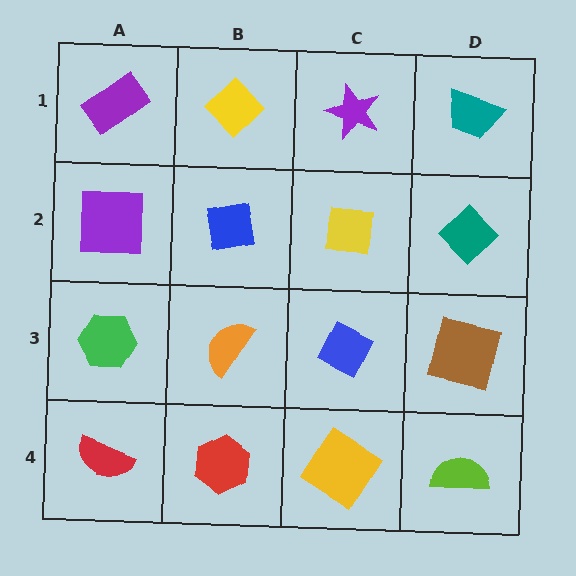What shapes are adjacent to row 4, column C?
A blue diamond (row 3, column C), a red hexagon (row 4, column B), a lime semicircle (row 4, column D).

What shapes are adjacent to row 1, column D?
A teal diamond (row 2, column D), a purple star (row 1, column C).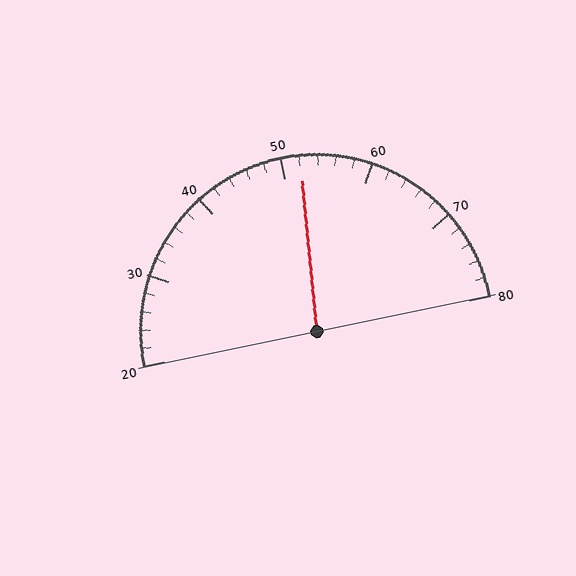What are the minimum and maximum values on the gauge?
The gauge ranges from 20 to 80.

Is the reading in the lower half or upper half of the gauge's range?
The reading is in the upper half of the range (20 to 80).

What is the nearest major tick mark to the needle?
The nearest major tick mark is 50.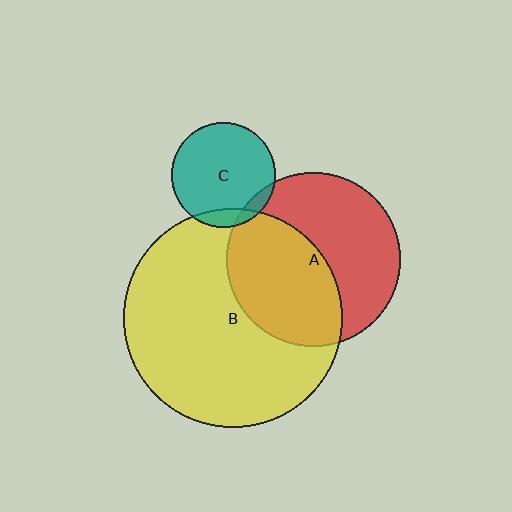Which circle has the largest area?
Circle B (yellow).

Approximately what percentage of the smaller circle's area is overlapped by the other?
Approximately 10%.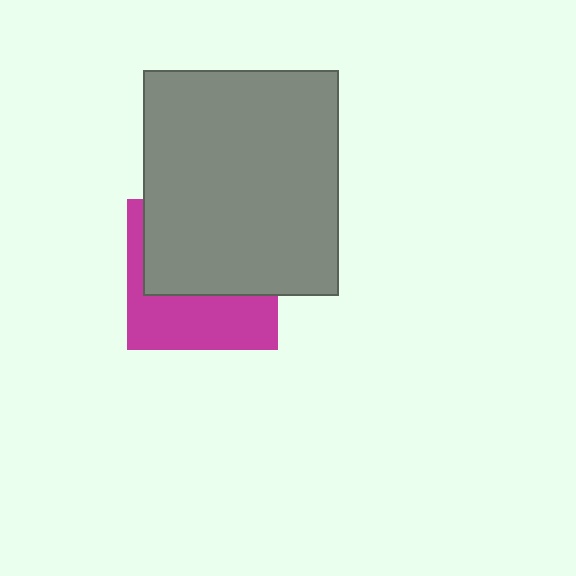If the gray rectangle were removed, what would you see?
You would see the complete magenta square.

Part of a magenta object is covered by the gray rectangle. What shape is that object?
It is a square.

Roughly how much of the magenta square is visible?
A small part of it is visible (roughly 43%).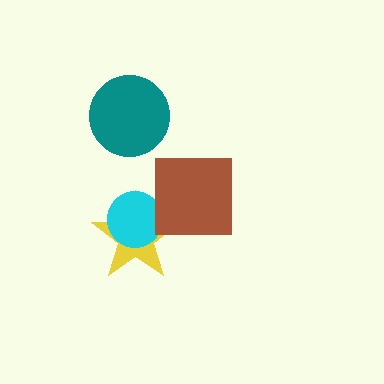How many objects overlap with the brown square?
1 object overlaps with the brown square.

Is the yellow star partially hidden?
Yes, it is partially covered by another shape.